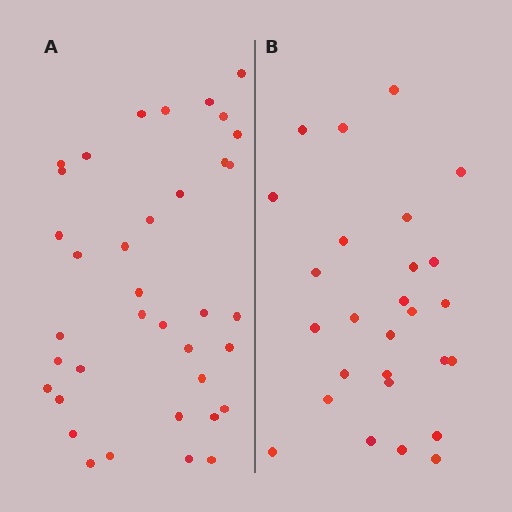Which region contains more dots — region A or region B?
Region A (the left region) has more dots.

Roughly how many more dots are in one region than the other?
Region A has roughly 10 or so more dots than region B.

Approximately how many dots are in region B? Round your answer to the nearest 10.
About 30 dots. (The exact count is 27, which rounds to 30.)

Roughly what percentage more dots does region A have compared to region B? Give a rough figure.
About 35% more.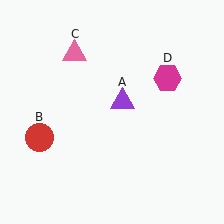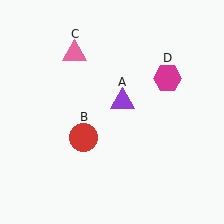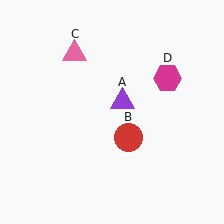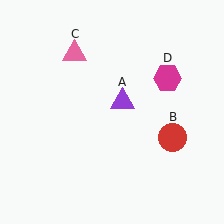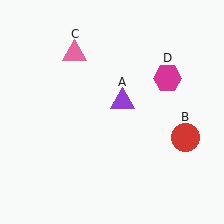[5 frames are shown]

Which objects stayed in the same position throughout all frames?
Purple triangle (object A) and pink triangle (object C) and magenta hexagon (object D) remained stationary.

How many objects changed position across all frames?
1 object changed position: red circle (object B).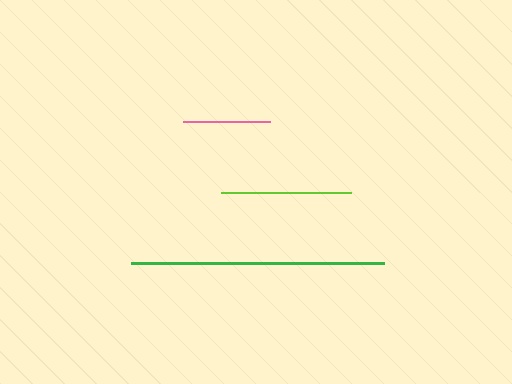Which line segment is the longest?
The green line is the longest at approximately 253 pixels.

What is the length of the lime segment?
The lime segment is approximately 130 pixels long.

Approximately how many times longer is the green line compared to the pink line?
The green line is approximately 2.9 times the length of the pink line.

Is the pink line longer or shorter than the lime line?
The lime line is longer than the pink line.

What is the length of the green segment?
The green segment is approximately 253 pixels long.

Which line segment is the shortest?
The pink line is the shortest at approximately 87 pixels.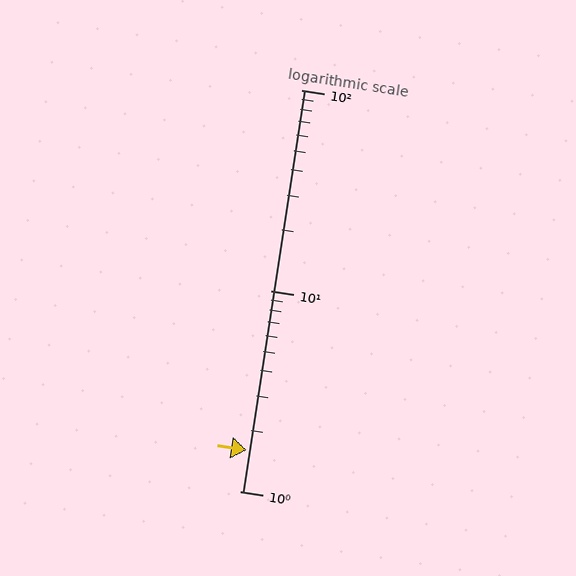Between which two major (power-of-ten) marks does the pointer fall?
The pointer is between 1 and 10.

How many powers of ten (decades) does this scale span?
The scale spans 2 decades, from 1 to 100.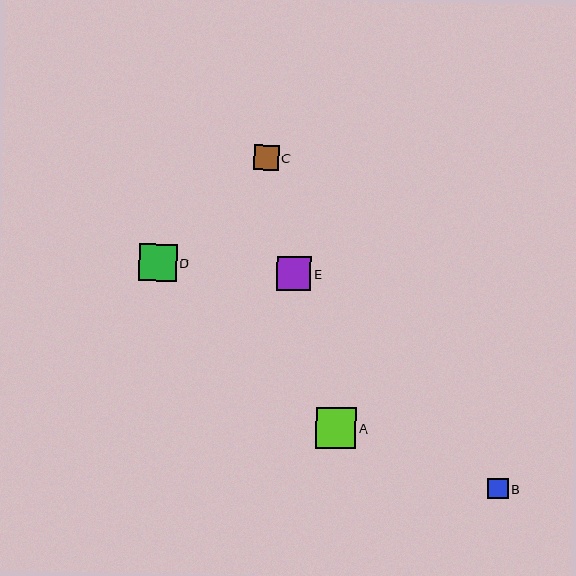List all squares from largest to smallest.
From largest to smallest: A, D, E, C, B.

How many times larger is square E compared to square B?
Square E is approximately 1.7 times the size of square B.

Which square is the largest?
Square A is the largest with a size of approximately 41 pixels.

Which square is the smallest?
Square B is the smallest with a size of approximately 20 pixels.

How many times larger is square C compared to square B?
Square C is approximately 1.2 times the size of square B.